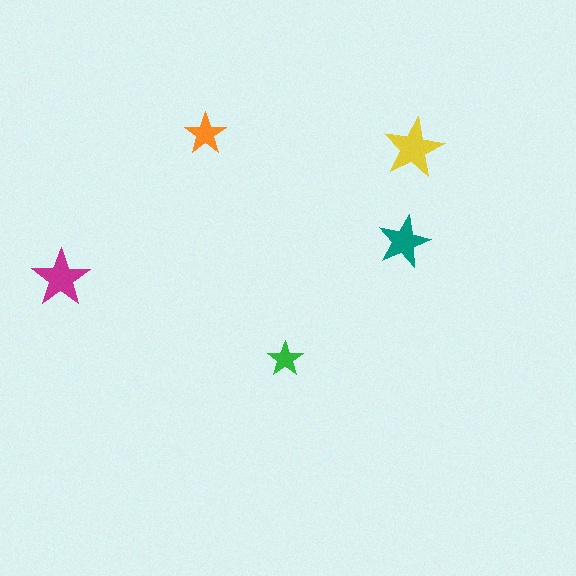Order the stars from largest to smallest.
the yellow one, the magenta one, the teal one, the orange one, the green one.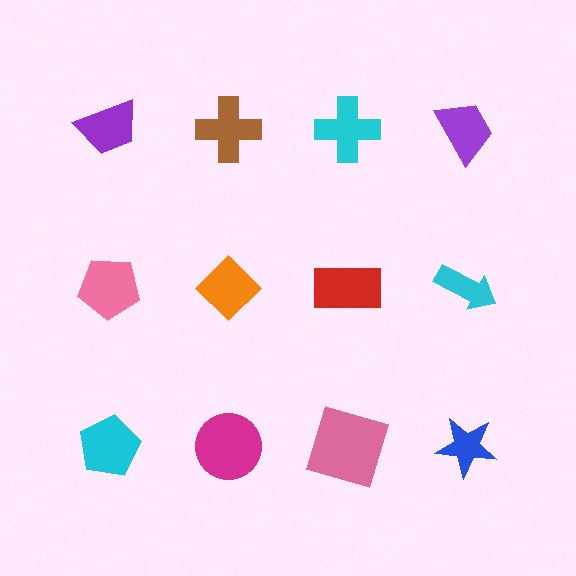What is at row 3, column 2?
A magenta circle.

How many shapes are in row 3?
4 shapes.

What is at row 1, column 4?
A purple trapezoid.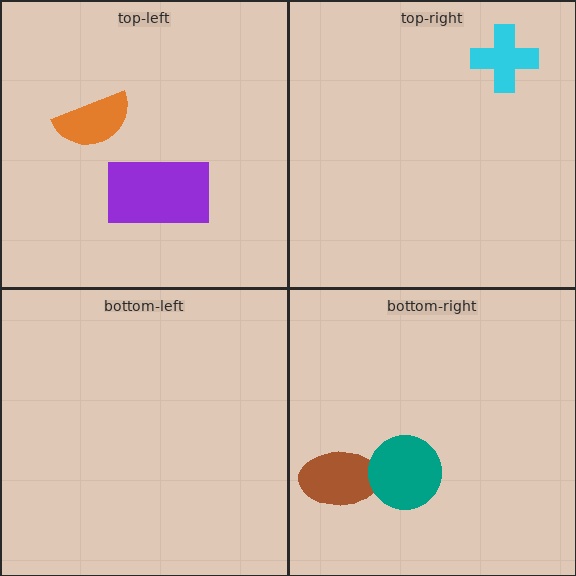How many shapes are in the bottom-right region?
2.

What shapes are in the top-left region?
The orange semicircle, the purple rectangle.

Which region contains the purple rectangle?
The top-left region.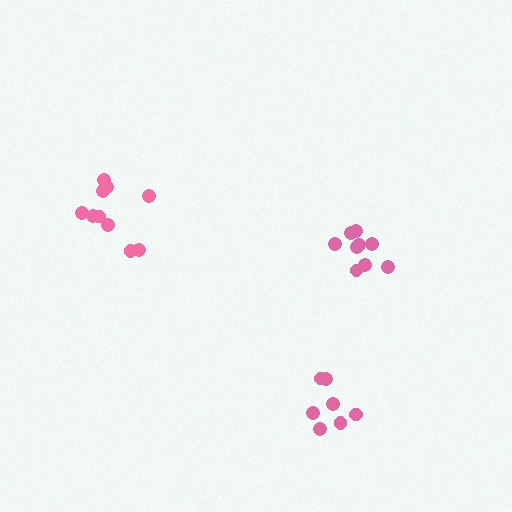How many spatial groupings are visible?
There are 3 spatial groupings.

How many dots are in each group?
Group 1: 9 dots, Group 2: 7 dots, Group 3: 10 dots (26 total).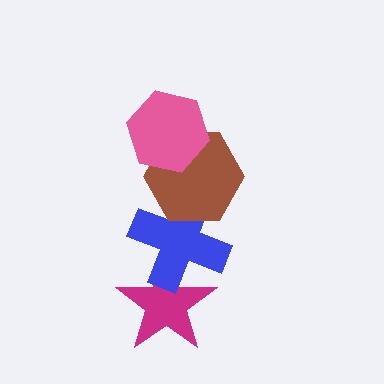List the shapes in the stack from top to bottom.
From top to bottom: the pink hexagon, the brown hexagon, the blue cross, the magenta star.